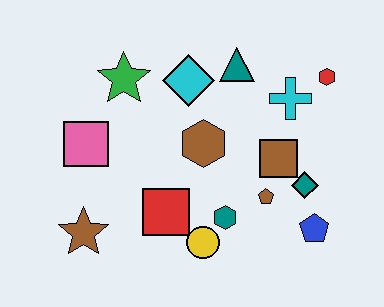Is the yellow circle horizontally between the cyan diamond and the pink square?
No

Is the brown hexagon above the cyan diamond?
No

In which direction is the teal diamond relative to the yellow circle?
The teal diamond is to the right of the yellow circle.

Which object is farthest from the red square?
The red hexagon is farthest from the red square.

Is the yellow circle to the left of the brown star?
No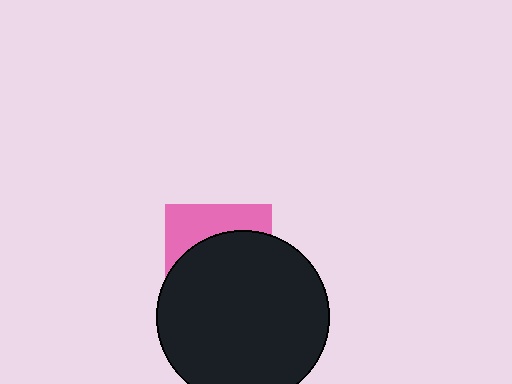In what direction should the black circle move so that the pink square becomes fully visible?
The black circle should move down. That is the shortest direction to clear the overlap and leave the pink square fully visible.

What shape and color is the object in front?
The object in front is a black circle.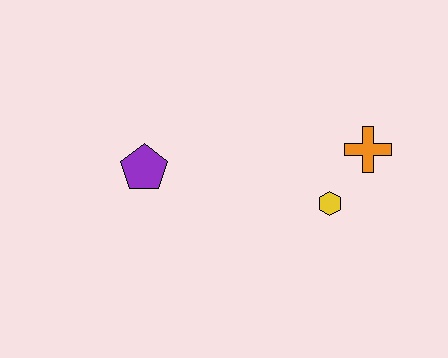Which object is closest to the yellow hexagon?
The orange cross is closest to the yellow hexagon.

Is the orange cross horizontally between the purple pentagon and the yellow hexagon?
No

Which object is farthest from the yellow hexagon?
The purple pentagon is farthest from the yellow hexagon.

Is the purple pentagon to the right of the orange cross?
No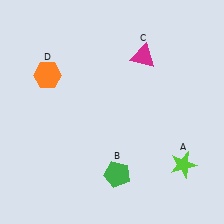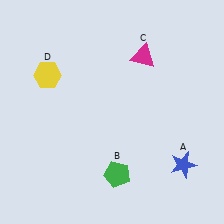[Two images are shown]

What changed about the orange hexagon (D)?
In Image 1, D is orange. In Image 2, it changed to yellow.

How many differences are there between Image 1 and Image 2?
There are 2 differences between the two images.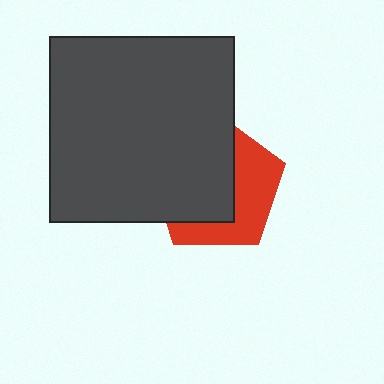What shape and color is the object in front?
The object in front is a dark gray square.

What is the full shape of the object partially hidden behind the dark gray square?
The partially hidden object is a red pentagon.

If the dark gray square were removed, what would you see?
You would see the complete red pentagon.